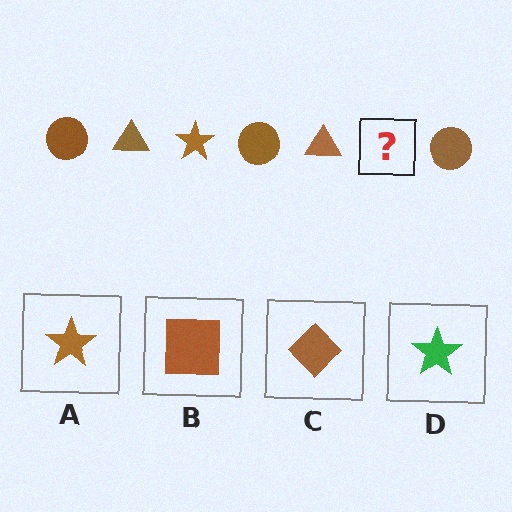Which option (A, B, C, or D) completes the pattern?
A.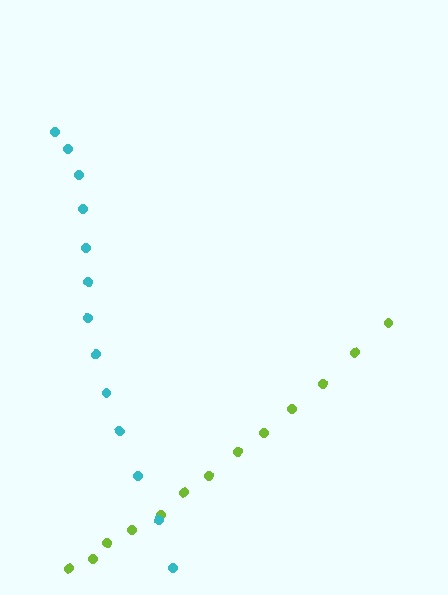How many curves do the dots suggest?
There are 2 distinct paths.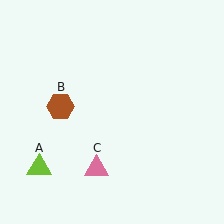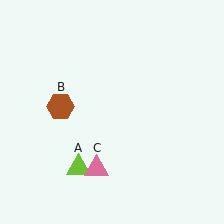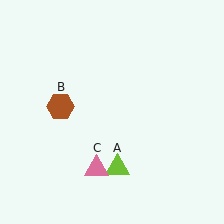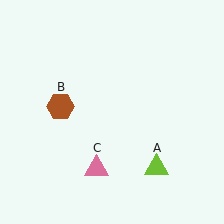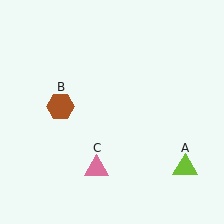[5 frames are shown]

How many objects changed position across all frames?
1 object changed position: lime triangle (object A).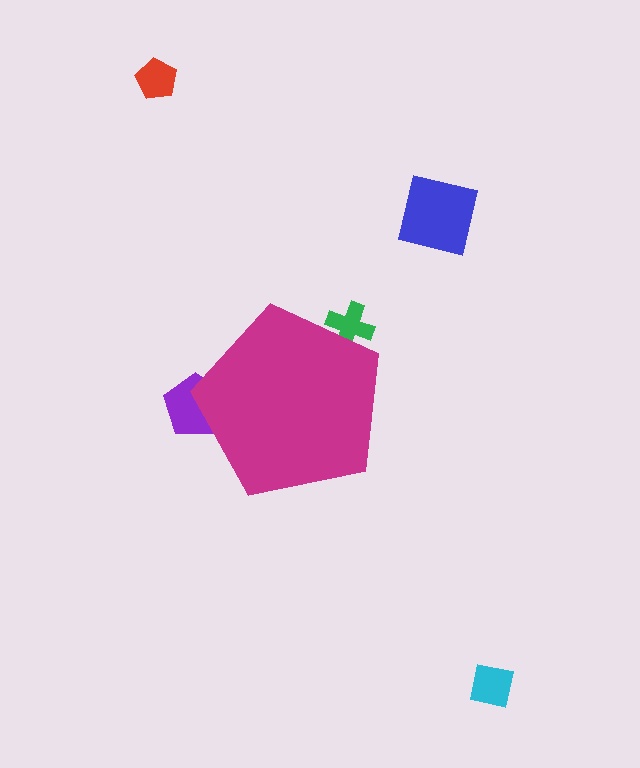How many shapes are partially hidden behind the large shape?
2 shapes are partially hidden.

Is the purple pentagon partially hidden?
Yes, the purple pentagon is partially hidden behind the magenta pentagon.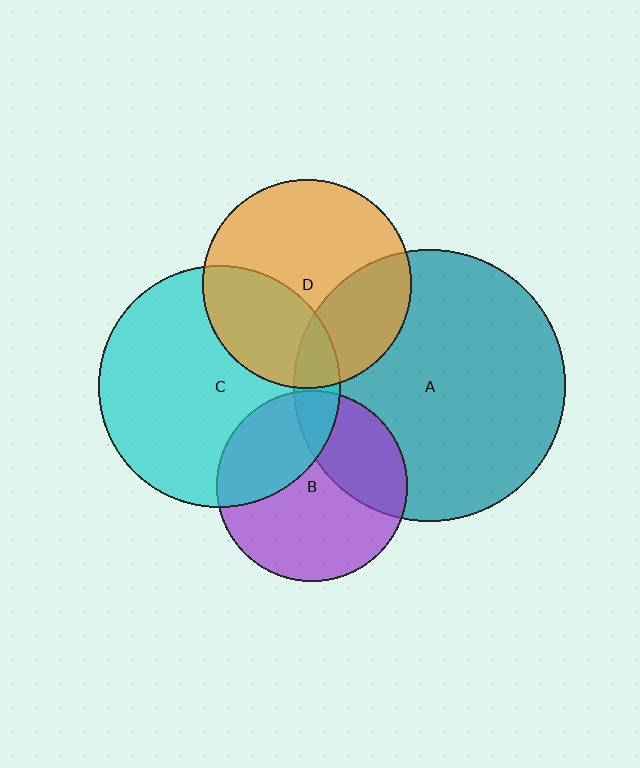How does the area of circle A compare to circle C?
Approximately 1.3 times.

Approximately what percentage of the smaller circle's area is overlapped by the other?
Approximately 30%.